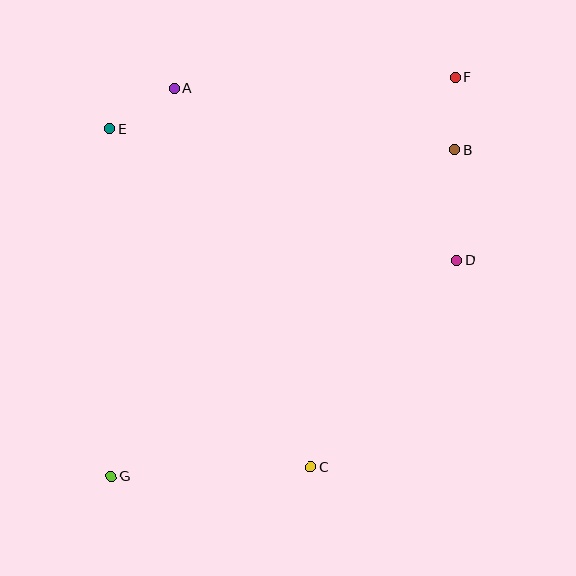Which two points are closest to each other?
Points B and F are closest to each other.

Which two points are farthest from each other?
Points F and G are farthest from each other.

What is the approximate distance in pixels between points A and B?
The distance between A and B is approximately 287 pixels.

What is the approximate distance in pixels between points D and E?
The distance between D and E is approximately 371 pixels.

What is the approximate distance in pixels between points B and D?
The distance between B and D is approximately 111 pixels.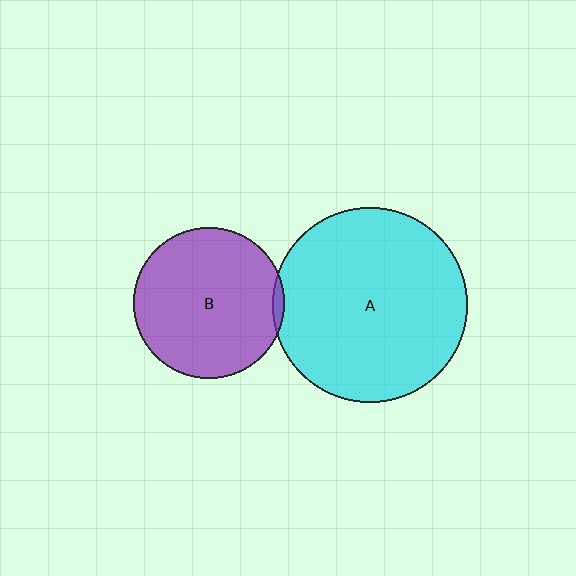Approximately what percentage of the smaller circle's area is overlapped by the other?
Approximately 5%.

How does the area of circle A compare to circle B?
Approximately 1.7 times.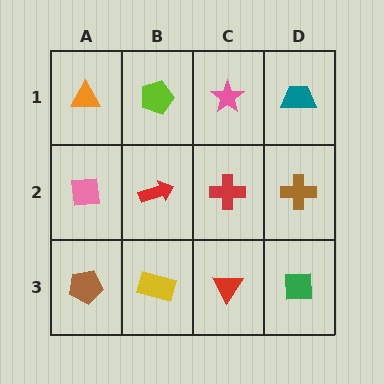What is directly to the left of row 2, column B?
A pink square.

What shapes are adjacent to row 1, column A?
A pink square (row 2, column A), a lime pentagon (row 1, column B).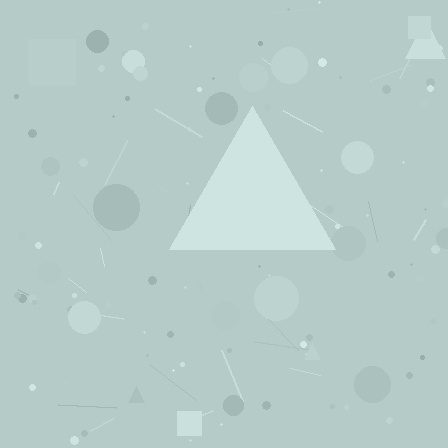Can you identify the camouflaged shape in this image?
The camouflaged shape is a triangle.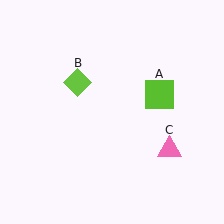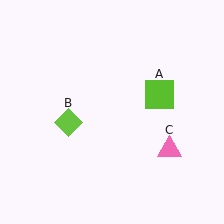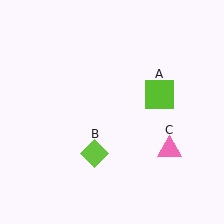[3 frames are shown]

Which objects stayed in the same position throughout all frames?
Lime square (object A) and pink triangle (object C) remained stationary.